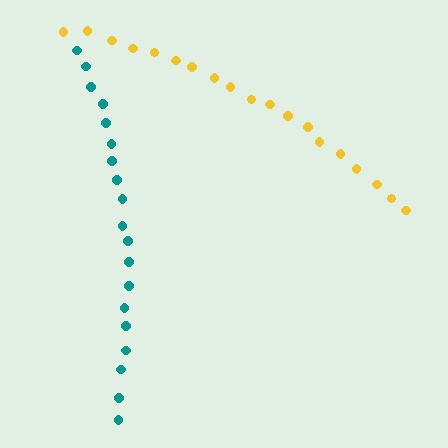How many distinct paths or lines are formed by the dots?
There are 2 distinct paths.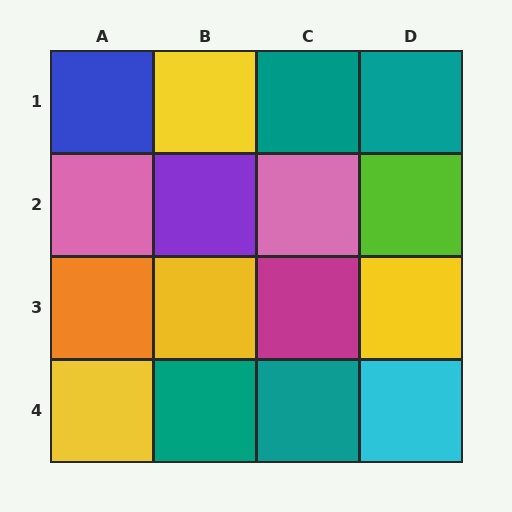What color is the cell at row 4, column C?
Teal.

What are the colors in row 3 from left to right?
Orange, yellow, magenta, yellow.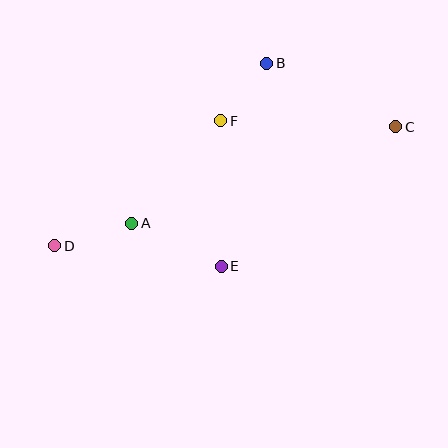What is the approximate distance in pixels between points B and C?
The distance between B and C is approximately 144 pixels.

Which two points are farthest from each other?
Points C and D are farthest from each other.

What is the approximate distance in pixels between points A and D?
The distance between A and D is approximately 80 pixels.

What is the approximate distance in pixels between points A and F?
The distance between A and F is approximately 135 pixels.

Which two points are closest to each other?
Points B and F are closest to each other.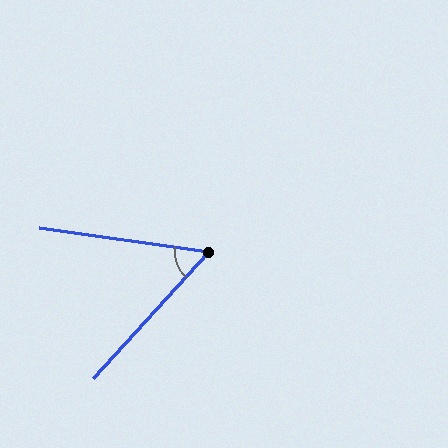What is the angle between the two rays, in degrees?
Approximately 56 degrees.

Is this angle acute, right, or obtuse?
It is acute.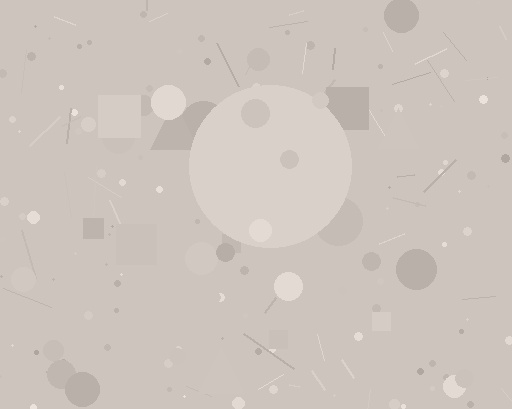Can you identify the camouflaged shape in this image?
The camouflaged shape is a circle.